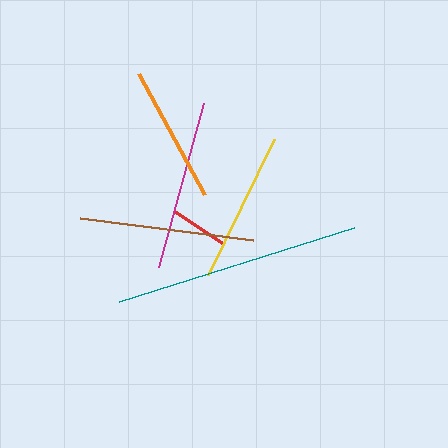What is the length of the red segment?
The red segment is approximately 60 pixels long.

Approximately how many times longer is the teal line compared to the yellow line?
The teal line is approximately 1.6 times the length of the yellow line.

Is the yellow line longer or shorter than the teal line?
The teal line is longer than the yellow line.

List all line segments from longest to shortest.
From longest to shortest: teal, brown, magenta, yellow, orange, red.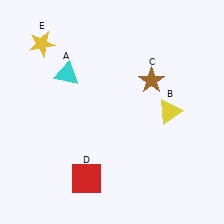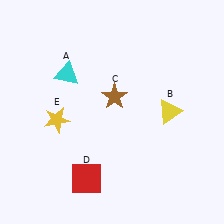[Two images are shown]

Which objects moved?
The objects that moved are: the brown star (C), the yellow star (E).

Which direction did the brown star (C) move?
The brown star (C) moved left.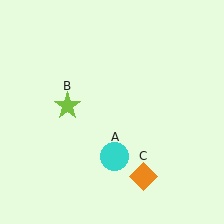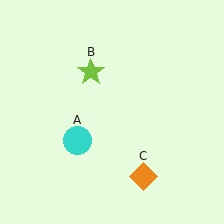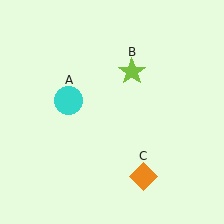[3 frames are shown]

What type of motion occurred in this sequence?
The cyan circle (object A), lime star (object B) rotated clockwise around the center of the scene.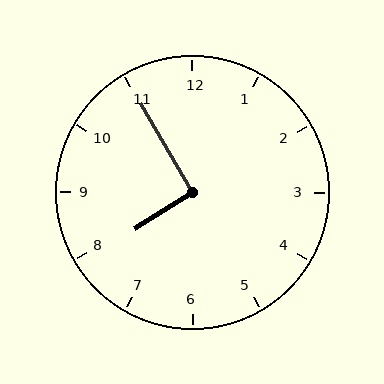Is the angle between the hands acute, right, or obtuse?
It is right.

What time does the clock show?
7:55.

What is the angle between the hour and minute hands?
Approximately 92 degrees.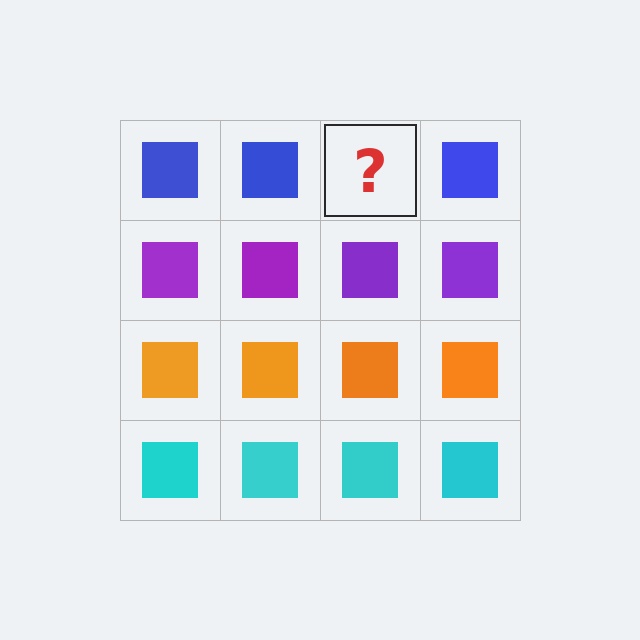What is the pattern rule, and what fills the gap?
The rule is that each row has a consistent color. The gap should be filled with a blue square.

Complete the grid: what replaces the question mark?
The question mark should be replaced with a blue square.